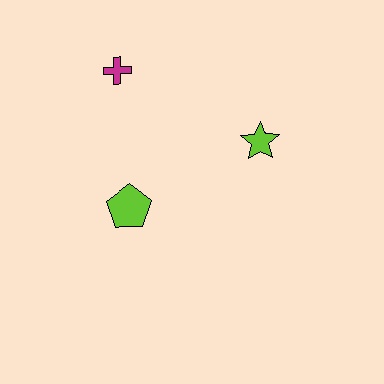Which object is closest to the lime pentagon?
The magenta cross is closest to the lime pentagon.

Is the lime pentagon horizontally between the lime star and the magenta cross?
Yes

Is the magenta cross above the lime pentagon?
Yes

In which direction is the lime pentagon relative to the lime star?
The lime pentagon is to the left of the lime star.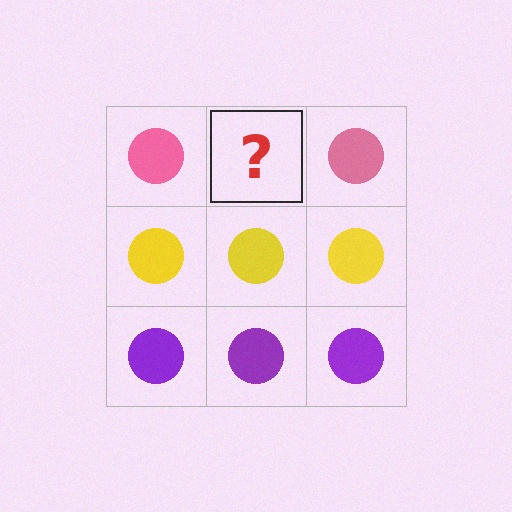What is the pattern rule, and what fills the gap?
The rule is that each row has a consistent color. The gap should be filled with a pink circle.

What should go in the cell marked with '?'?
The missing cell should contain a pink circle.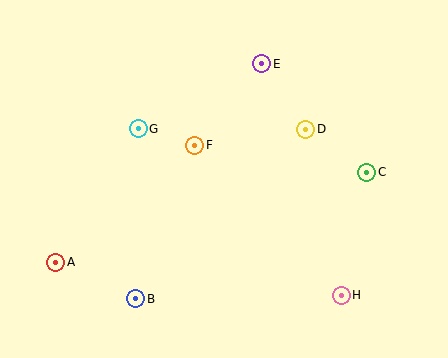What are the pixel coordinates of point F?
Point F is at (195, 145).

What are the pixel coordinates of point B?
Point B is at (136, 299).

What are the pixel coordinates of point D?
Point D is at (306, 129).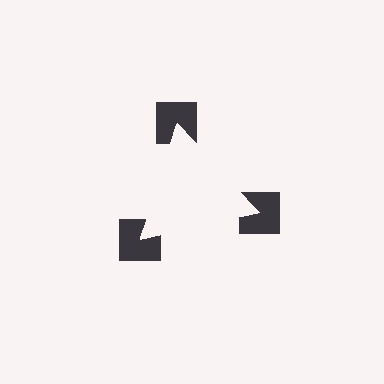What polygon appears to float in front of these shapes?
An illusory triangle — its edges are inferred from the aligned wedge cuts in the notched squares, not physically drawn.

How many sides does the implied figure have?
3 sides.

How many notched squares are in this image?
There are 3 — one at each vertex of the illusory triangle.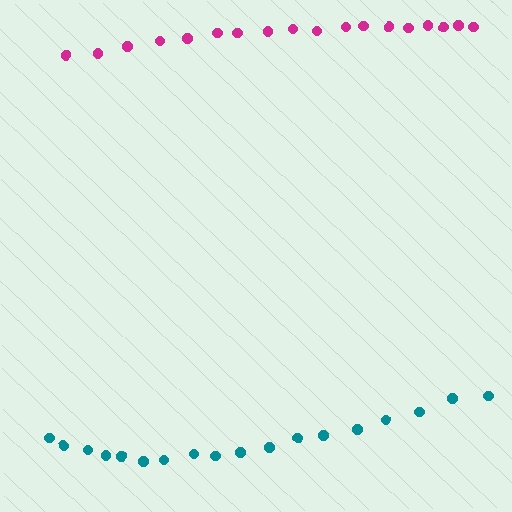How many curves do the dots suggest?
There are 2 distinct paths.